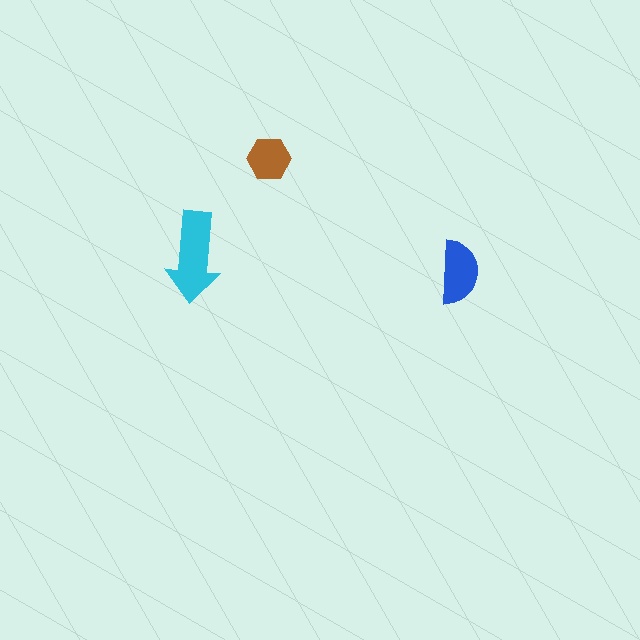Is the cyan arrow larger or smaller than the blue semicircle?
Larger.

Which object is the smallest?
The brown hexagon.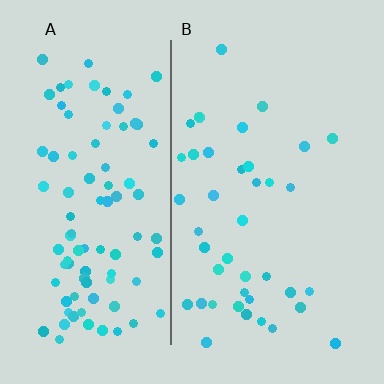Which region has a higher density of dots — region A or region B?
A (the left).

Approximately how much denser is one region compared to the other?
Approximately 2.3× — region A over region B.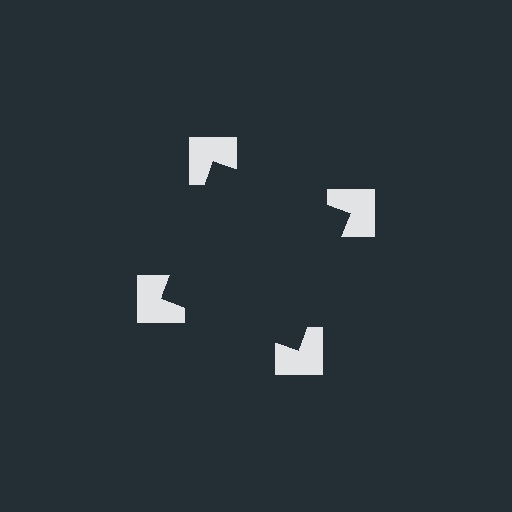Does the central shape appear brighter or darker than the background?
It typically appears slightly darker than the background, even though no actual brightness change is drawn.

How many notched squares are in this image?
There are 4 — one at each vertex of the illusory square.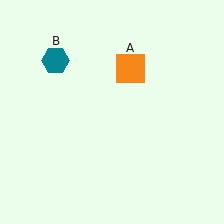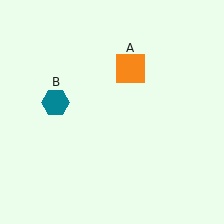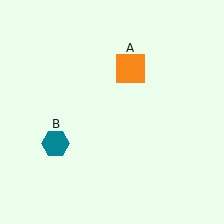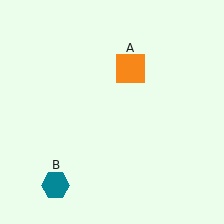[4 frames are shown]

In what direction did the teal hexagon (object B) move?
The teal hexagon (object B) moved down.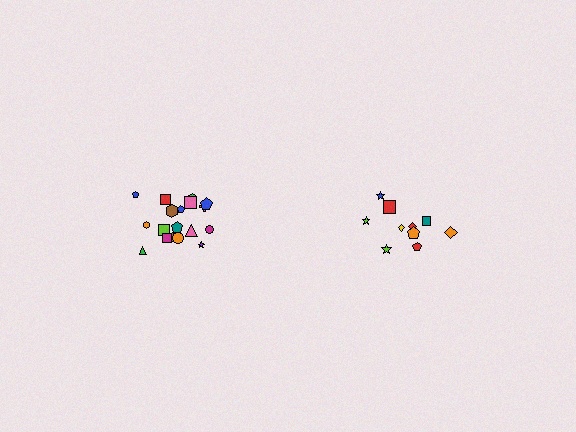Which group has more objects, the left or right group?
The left group.